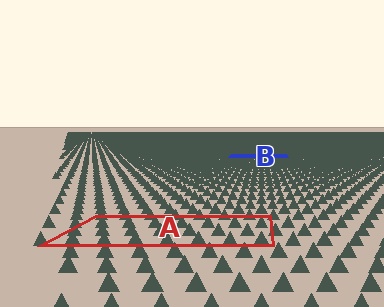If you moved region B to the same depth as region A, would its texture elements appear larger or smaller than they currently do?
They would appear larger. At a closer depth, the same texture elements are projected at a bigger on-screen size.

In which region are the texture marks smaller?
The texture marks are smaller in region B, because it is farther away.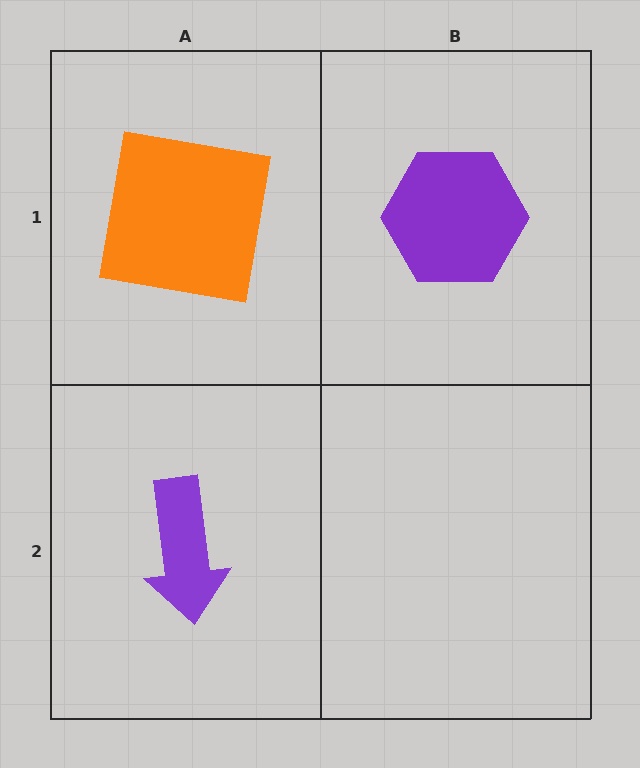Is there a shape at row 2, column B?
No, that cell is empty.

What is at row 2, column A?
A purple arrow.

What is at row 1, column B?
A purple hexagon.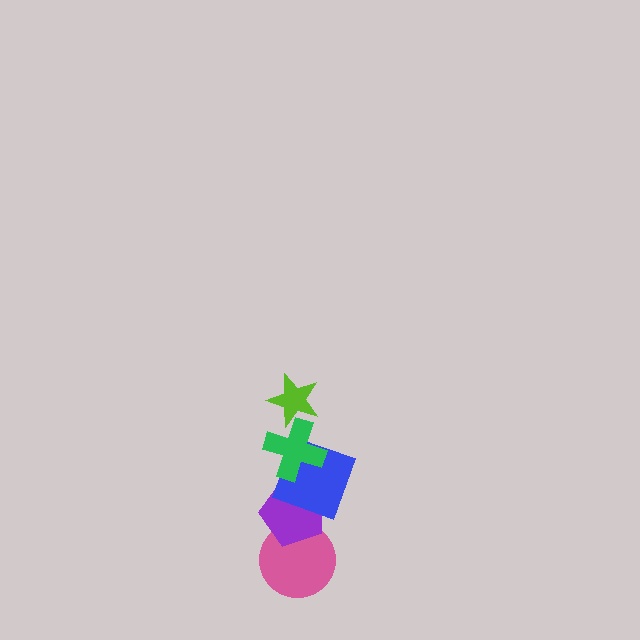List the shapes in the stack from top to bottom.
From top to bottom: the lime star, the green cross, the blue square, the purple pentagon, the pink circle.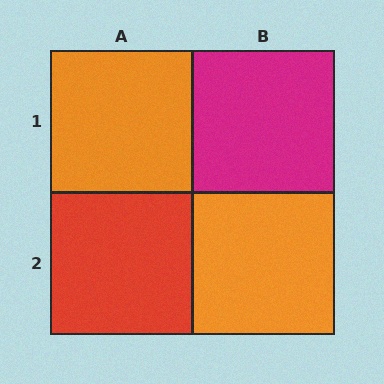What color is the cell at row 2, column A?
Red.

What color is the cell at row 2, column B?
Orange.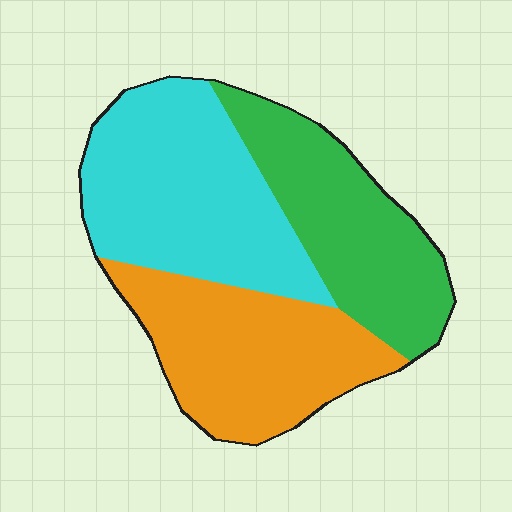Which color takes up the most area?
Cyan, at roughly 40%.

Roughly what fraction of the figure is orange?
Orange covers 33% of the figure.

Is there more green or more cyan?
Cyan.